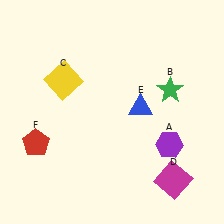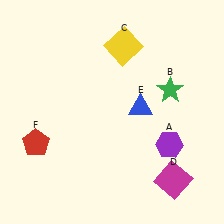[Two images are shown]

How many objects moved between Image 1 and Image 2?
1 object moved between the two images.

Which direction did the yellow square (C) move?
The yellow square (C) moved right.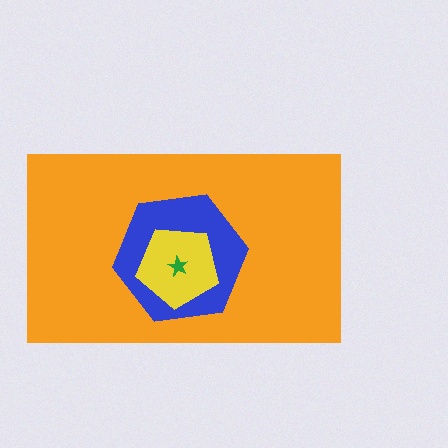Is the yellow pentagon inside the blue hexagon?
Yes.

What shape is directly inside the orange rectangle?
The blue hexagon.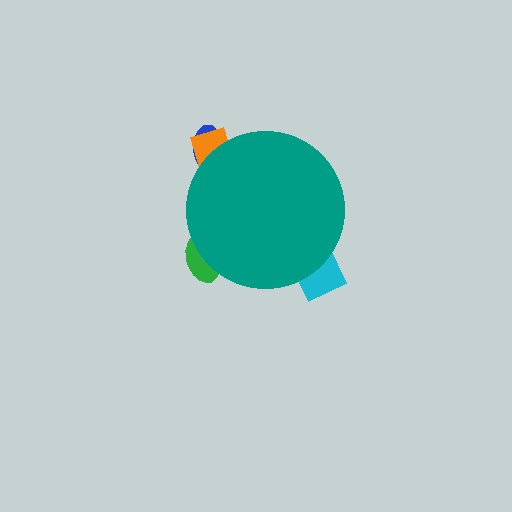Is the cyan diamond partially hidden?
Yes, the cyan diamond is partially hidden behind the teal circle.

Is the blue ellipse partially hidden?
Yes, the blue ellipse is partially hidden behind the teal circle.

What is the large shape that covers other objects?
A teal circle.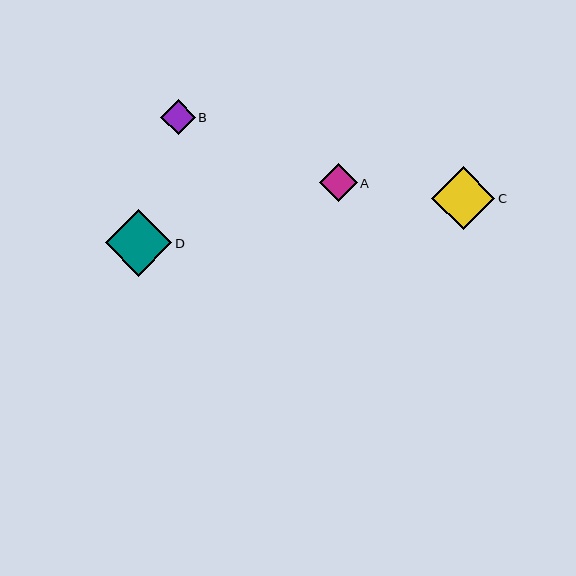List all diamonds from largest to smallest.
From largest to smallest: D, C, A, B.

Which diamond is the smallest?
Diamond B is the smallest with a size of approximately 35 pixels.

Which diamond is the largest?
Diamond D is the largest with a size of approximately 66 pixels.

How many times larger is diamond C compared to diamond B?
Diamond C is approximately 1.8 times the size of diamond B.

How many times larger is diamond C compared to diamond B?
Diamond C is approximately 1.8 times the size of diamond B.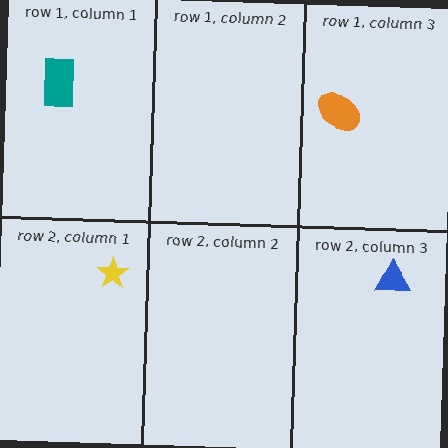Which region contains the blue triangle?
The row 2, column 3 region.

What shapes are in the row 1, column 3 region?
The orange ellipse.